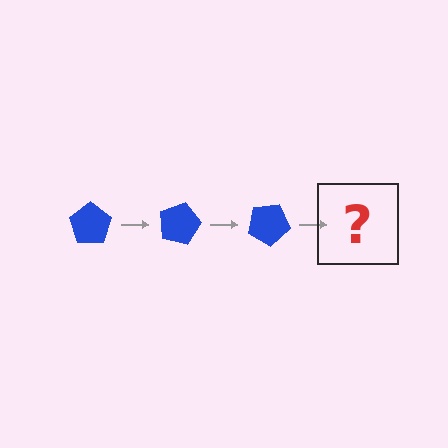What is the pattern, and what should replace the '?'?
The pattern is that the pentagon rotates 15 degrees each step. The '?' should be a blue pentagon rotated 45 degrees.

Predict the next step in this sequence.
The next step is a blue pentagon rotated 45 degrees.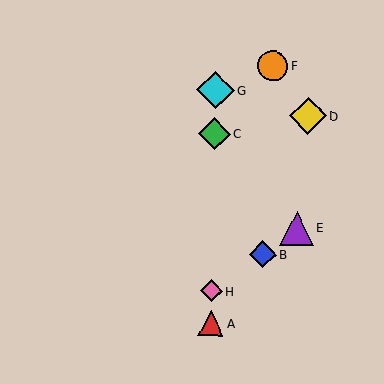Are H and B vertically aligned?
No, H is at x≈211 and B is at x≈263.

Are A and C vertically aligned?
Yes, both are at x≈211.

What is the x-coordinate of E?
Object E is at x≈297.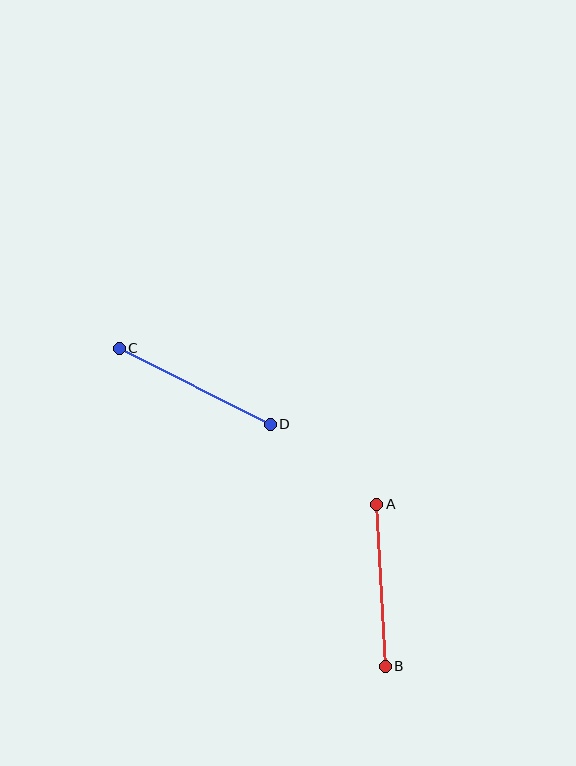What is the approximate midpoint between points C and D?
The midpoint is at approximately (195, 386) pixels.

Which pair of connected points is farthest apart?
Points C and D are farthest apart.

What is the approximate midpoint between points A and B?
The midpoint is at approximately (381, 585) pixels.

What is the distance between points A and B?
The distance is approximately 162 pixels.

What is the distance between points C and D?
The distance is approximately 169 pixels.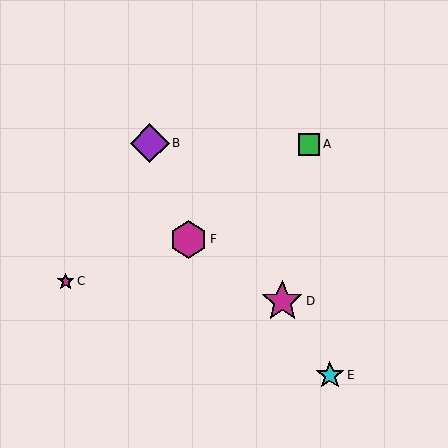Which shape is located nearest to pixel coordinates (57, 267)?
The magenta star (labeled C) at (66, 281) is nearest to that location.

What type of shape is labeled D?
Shape D is a magenta star.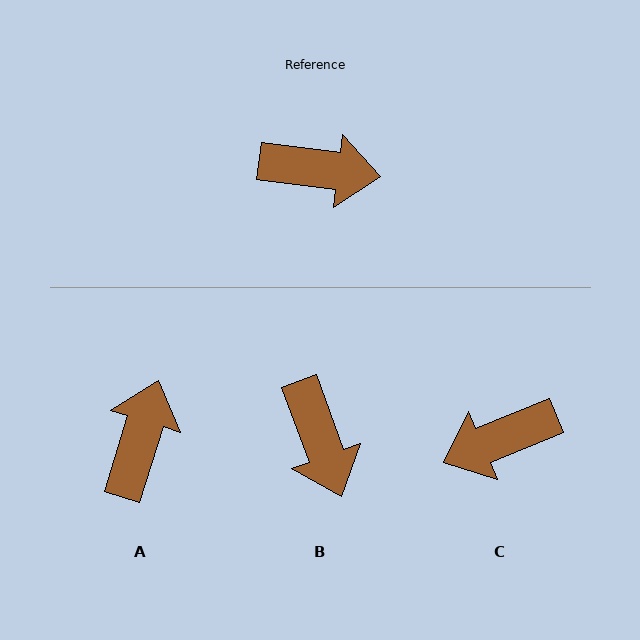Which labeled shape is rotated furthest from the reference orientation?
C, about 150 degrees away.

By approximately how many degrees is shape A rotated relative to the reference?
Approximately 80 degrees counter-clockwise.